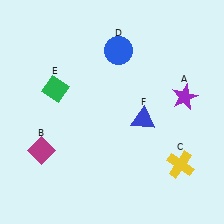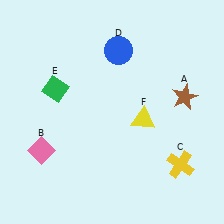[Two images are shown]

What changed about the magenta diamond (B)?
In Image 1, B is magenta. In Image 2, it changed to pink.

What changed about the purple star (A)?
In Image 1, A is purple. In Image 2, it changed to brown.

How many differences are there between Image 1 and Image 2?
There are 3 differences between the two images.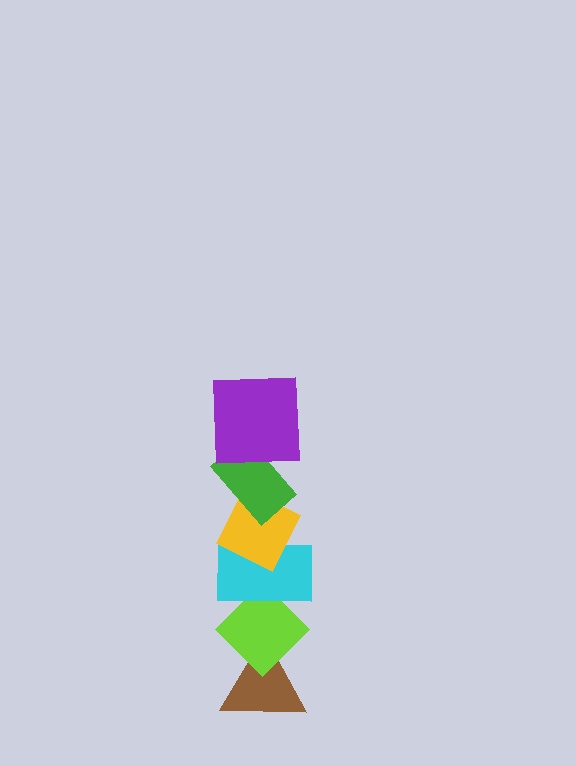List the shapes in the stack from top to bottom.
From top to bottom: the purple square, the green rectangle, the yellow diamond, the cyan rectangle, the lime diamond, the brown triangle.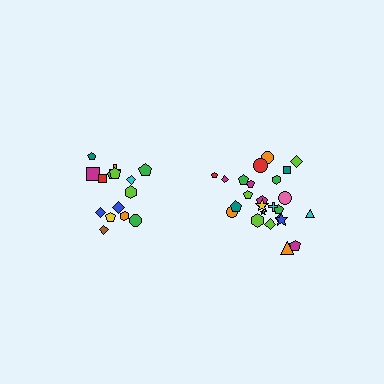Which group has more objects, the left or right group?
The right group.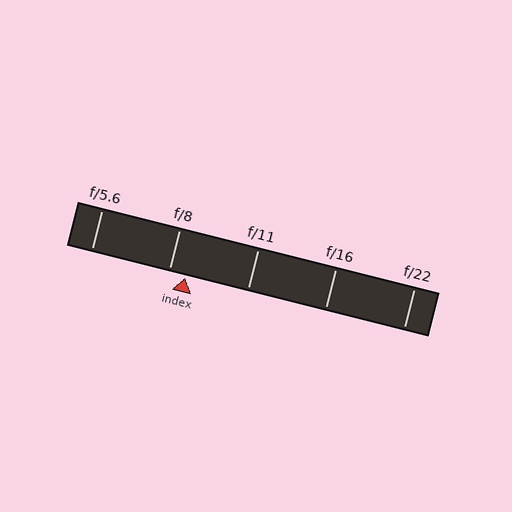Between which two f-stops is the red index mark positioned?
The index mark is between f/8 and f/11.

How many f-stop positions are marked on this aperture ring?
There are 5 f-stop positions marked.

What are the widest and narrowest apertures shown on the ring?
The widest aperture shown is f/5.6 and the narrowest is f/22.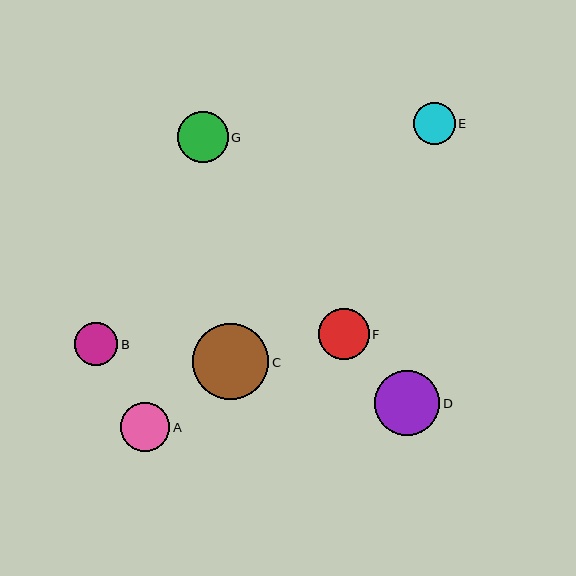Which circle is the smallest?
Circle E is the smallest with a size of approximately 42 pixels.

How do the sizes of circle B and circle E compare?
Circle B and circle E are approximately the same size.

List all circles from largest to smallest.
From largest to smallest: C, D, F, G, A, B, E.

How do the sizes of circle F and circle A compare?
Circle F and circle A are approximately the same size.